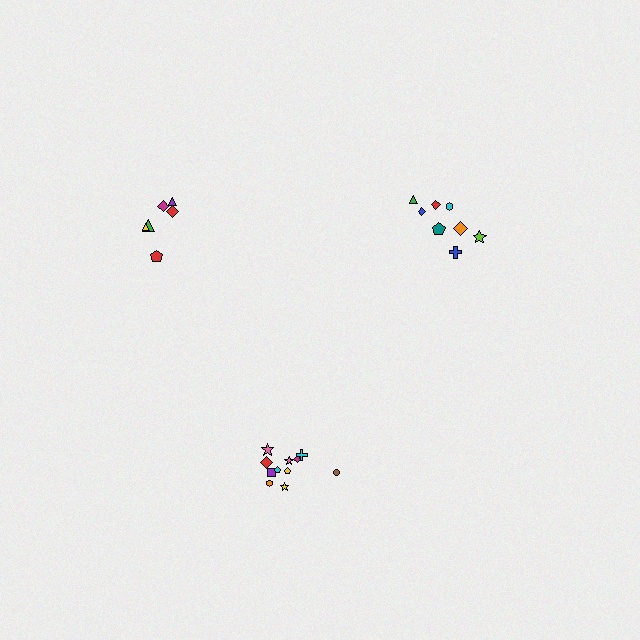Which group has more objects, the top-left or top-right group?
The top-right group.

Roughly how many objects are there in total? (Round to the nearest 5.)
Roughly 25 objects in total.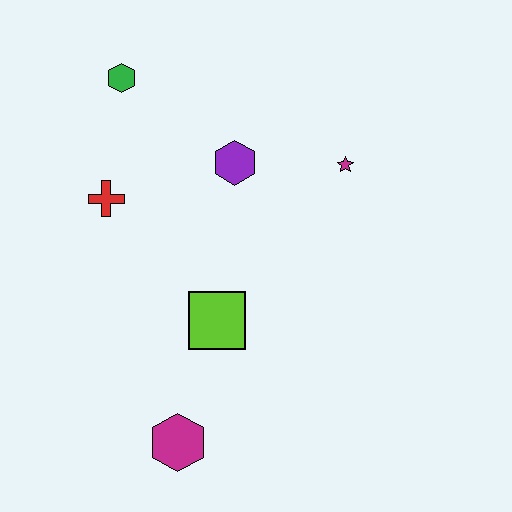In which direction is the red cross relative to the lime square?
The red cross is above the lime square.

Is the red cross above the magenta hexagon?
Yes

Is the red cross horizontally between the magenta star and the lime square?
No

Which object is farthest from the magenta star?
The magenta hexagon is farthest from the magenta star.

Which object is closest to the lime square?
The magenta hexagon is closest to the lime square.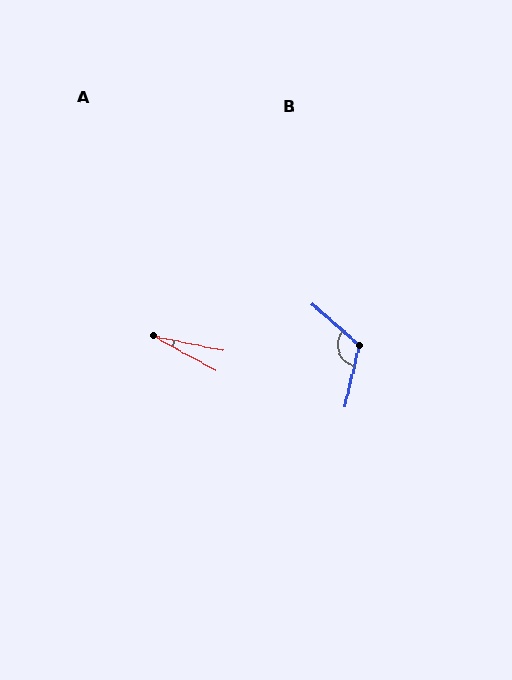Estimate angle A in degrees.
Approximately 17 degrees.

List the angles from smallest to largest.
A (17°), B (118°).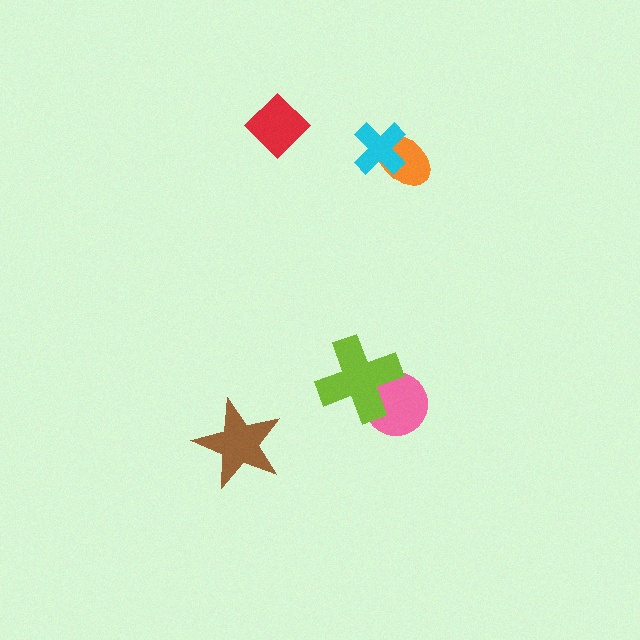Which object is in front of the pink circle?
The lime cross is in front of the pink circle.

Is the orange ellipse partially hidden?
Yes, it is partially covered by another shape.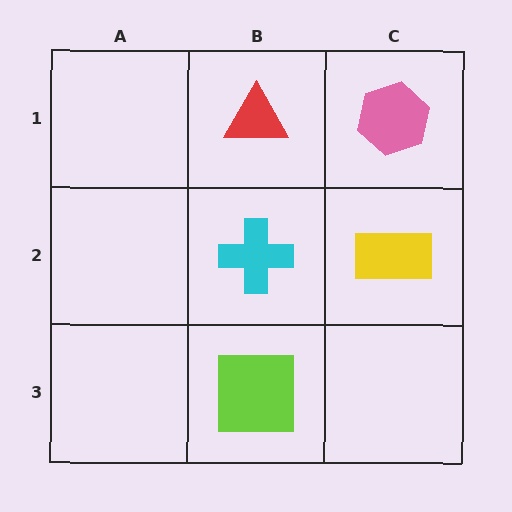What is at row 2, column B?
A cyan cross.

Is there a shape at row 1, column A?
No, that cell is empty.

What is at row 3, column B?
A lime square.